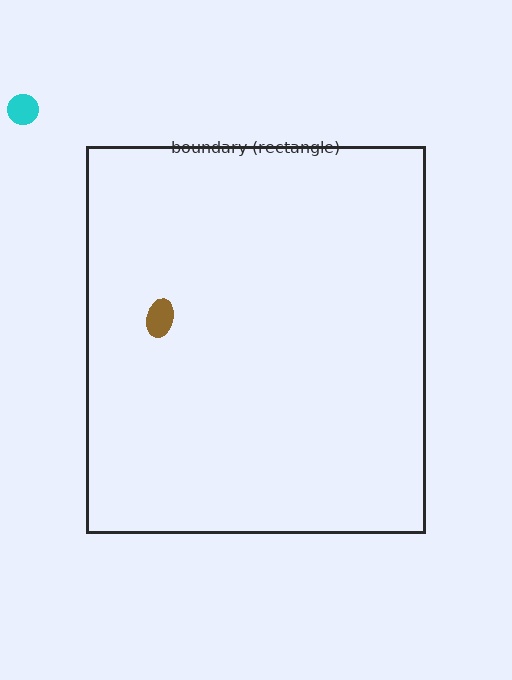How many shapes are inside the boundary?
1 inside, 1 outside.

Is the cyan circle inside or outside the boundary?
Outside.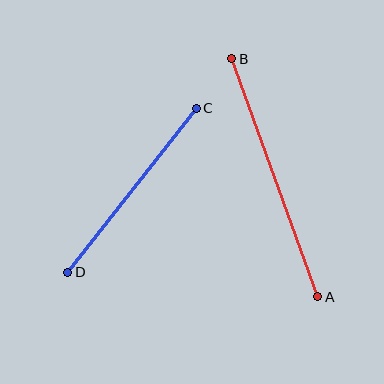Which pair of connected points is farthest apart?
Points A and B are farthest apart.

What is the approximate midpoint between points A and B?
The midpoint is at approximately (275, 178) pixels.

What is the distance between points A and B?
The distance is approximately 253 pixels.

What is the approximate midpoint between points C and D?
The midpoint is at approximately (132, 190) pixels.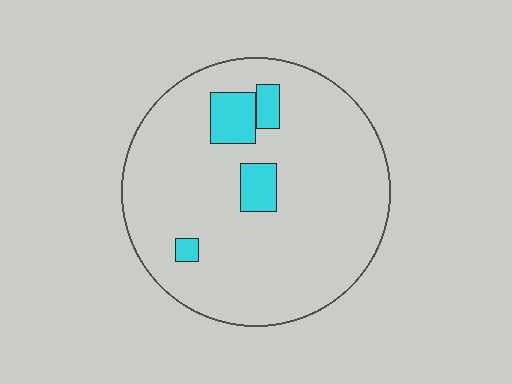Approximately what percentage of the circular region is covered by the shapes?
Approximately 10%.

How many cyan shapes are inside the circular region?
4.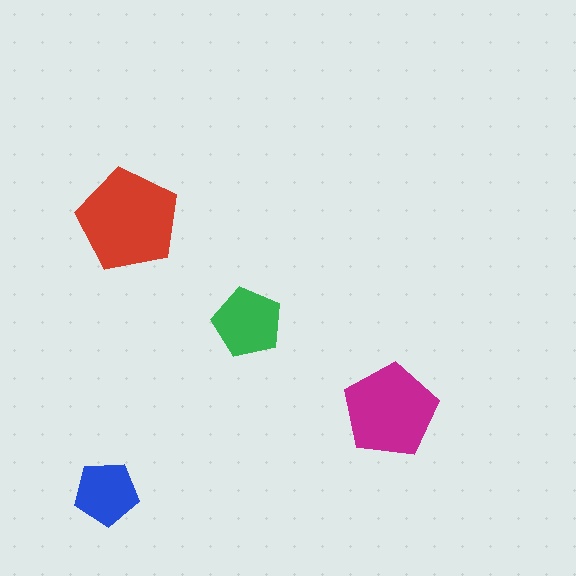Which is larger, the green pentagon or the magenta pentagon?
The magenta one.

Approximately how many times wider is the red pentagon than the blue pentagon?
About 1.5 times wider.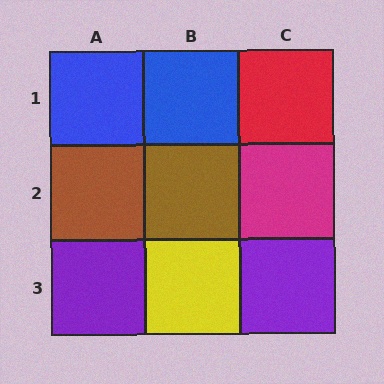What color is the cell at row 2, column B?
Brown.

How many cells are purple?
2 cells are purple.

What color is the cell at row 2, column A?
Brown.